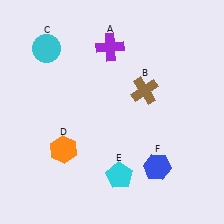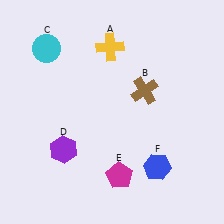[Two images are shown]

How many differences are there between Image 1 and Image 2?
There are 3 differences between the two images.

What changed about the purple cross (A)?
In Image 1, A is purple. In Image 2, it changed to yellow.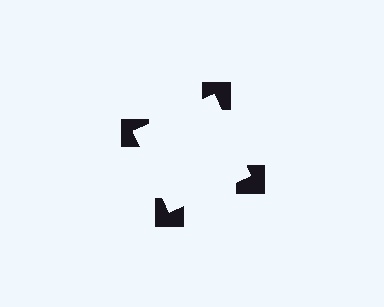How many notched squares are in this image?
There are 4 — one at each vertex of the illusory square.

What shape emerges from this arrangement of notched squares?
An illusory square — its edges are inferred from the aligned wedge cuts in the notched squares, not physically drawn.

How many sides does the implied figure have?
4 sides.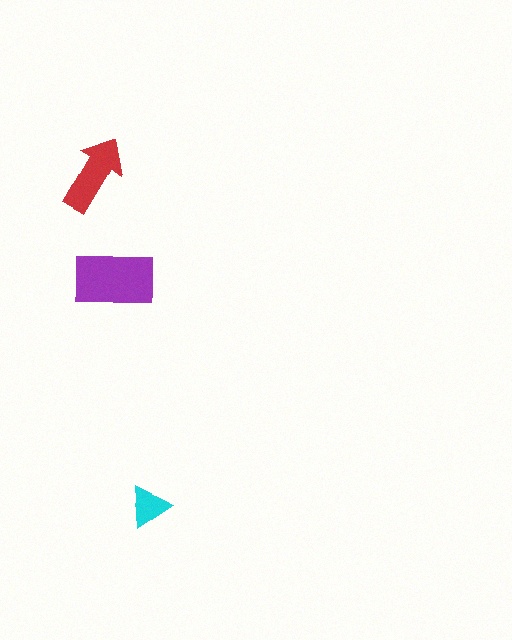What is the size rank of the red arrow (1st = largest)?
2nd.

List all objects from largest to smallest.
The purple rectangle, the red arrow, the cyan triangle.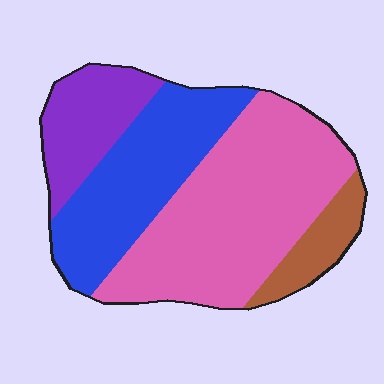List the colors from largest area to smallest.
From largest to smallest: pink, blue, purple, brown.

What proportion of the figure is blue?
Blue covers about 30% of the figure.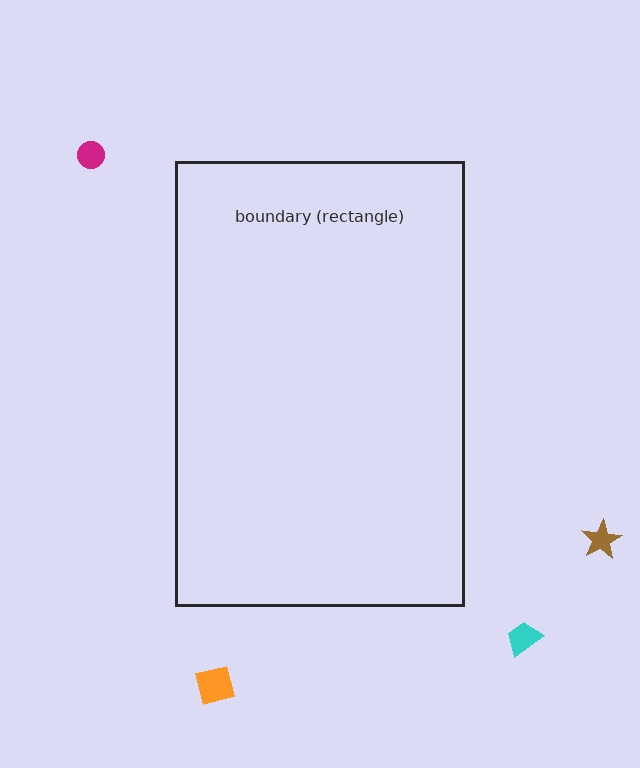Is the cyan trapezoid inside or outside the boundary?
Outside.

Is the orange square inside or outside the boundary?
Outside.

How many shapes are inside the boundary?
0 inside, 4 outside.